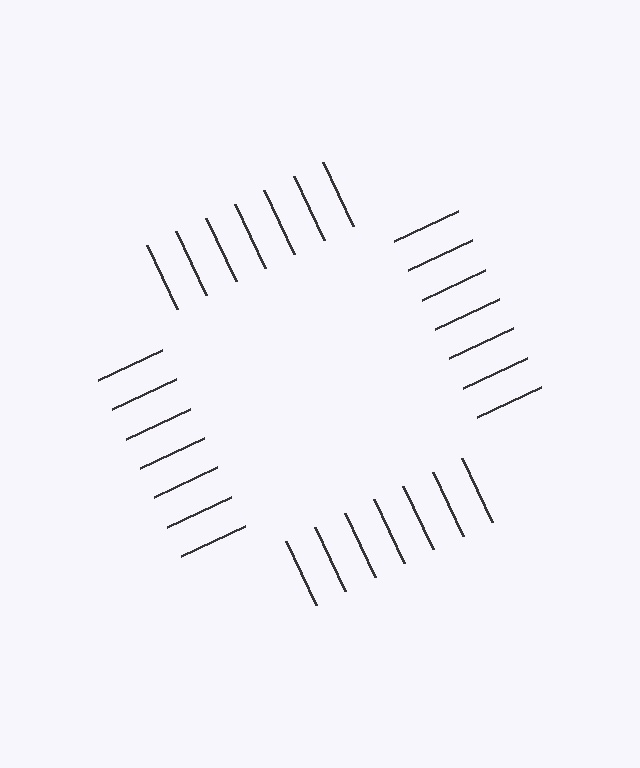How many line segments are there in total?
28 — 7 along each of the 4 edges.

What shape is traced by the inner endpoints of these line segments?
An illusory square — the line segments terminate on its edges but no continuous stroke is drawn.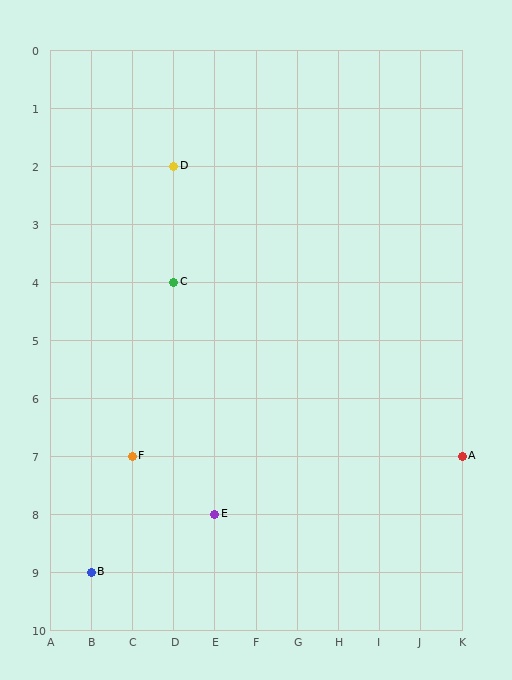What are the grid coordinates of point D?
Point D is at grid coordinates (D, 2).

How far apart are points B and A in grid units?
Points B and A are 9 columns and 2 rows apart (about 9.2 grid units diagonally).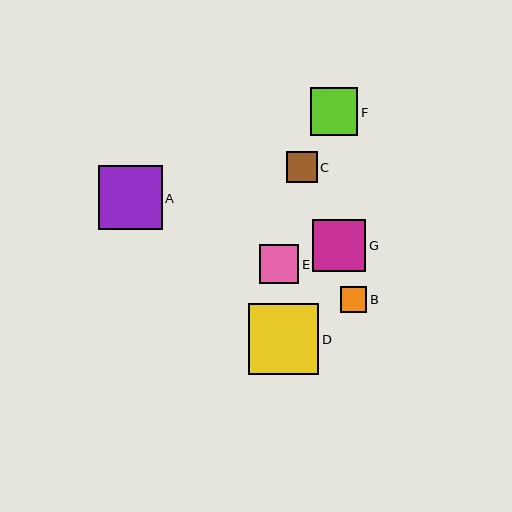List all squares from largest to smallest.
From largest to smallest: D, A, G, F, E, C, B.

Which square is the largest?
Square D is the largest with a size of approximately 70 pixels.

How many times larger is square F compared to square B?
Square F is approximately 1.8 times the size of square B.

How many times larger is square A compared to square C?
Square A is approximately 2.0 times the size of square C.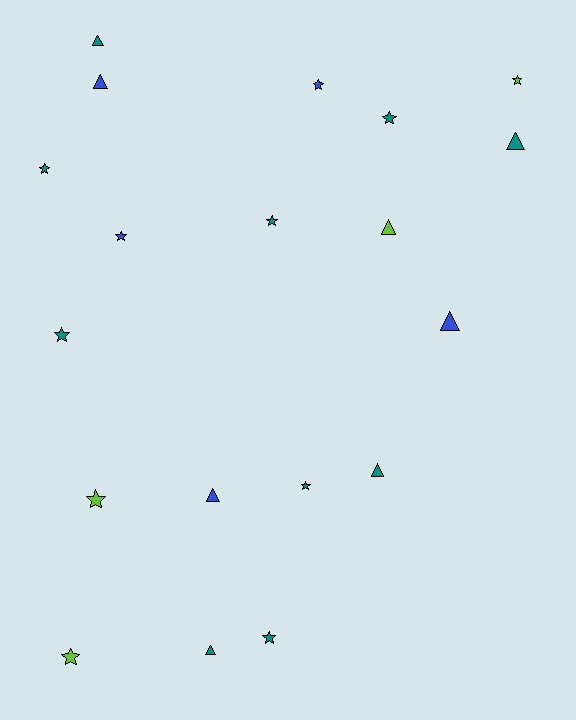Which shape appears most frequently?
Star, with 11 objects.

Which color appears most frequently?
Teal, with 10 objects.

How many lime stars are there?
There are 3 lime stars.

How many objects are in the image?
There are 19 objects.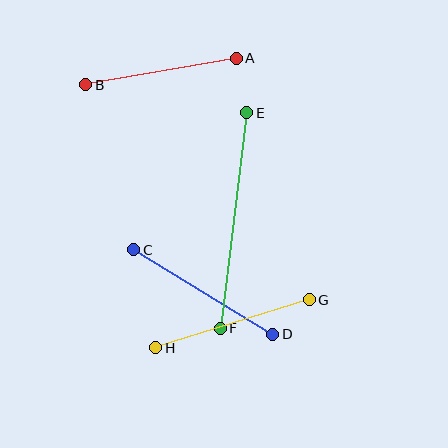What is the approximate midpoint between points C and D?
The midpoint is at approximately (203, 292) pixels.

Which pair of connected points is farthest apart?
Points E and F are farthest apart.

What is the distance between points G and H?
The distance is approximately 161 pixels.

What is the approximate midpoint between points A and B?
The midpoint is at approximately (161, 72) pixels.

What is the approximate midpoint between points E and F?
The midpoint is at approximately (233, 221) pixels.